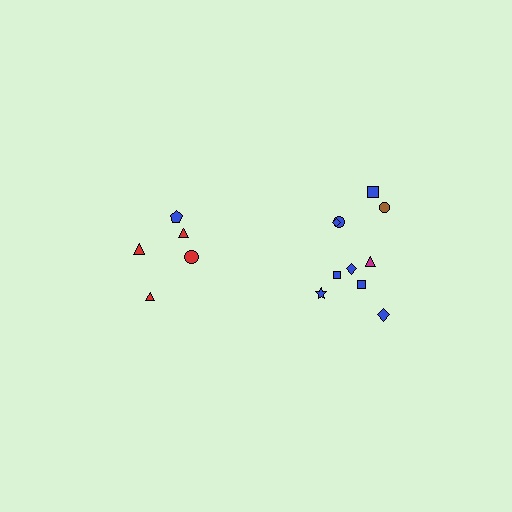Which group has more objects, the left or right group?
The right group.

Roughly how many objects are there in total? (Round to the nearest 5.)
Roughly 15 objects in total.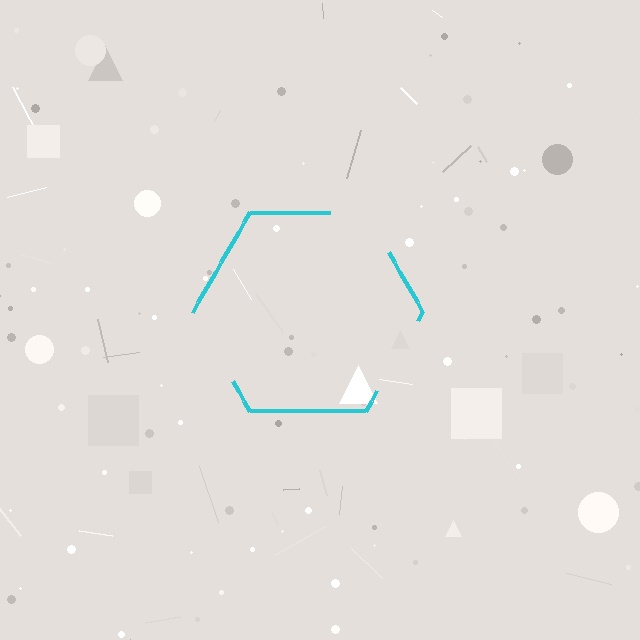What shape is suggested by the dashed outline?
The dashed outline suggests a hexagon.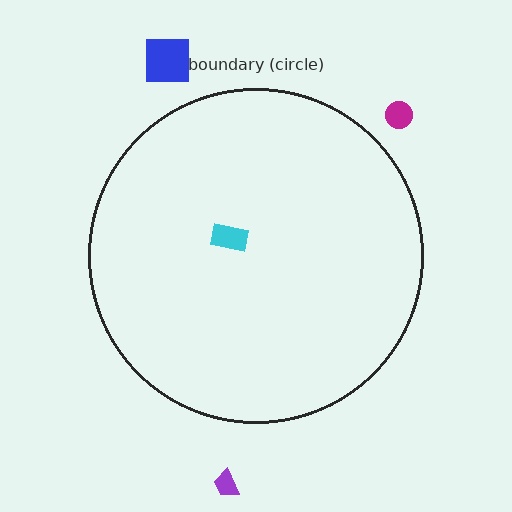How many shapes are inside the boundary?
1 inside, 3 outside.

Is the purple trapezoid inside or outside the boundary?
Outside.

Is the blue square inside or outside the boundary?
Outside.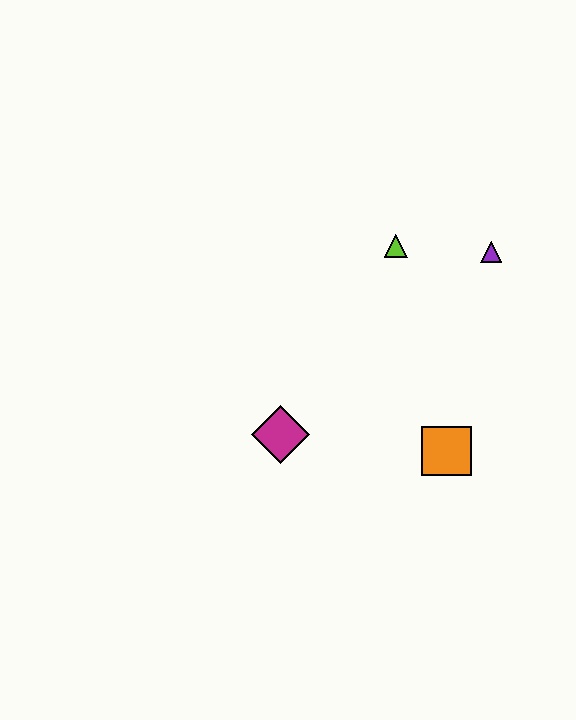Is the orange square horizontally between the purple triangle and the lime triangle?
Yes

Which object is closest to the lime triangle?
The purple triangle is closest to the lime triangle.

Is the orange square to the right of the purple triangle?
No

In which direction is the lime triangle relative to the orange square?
The lime triangle is above the orange square.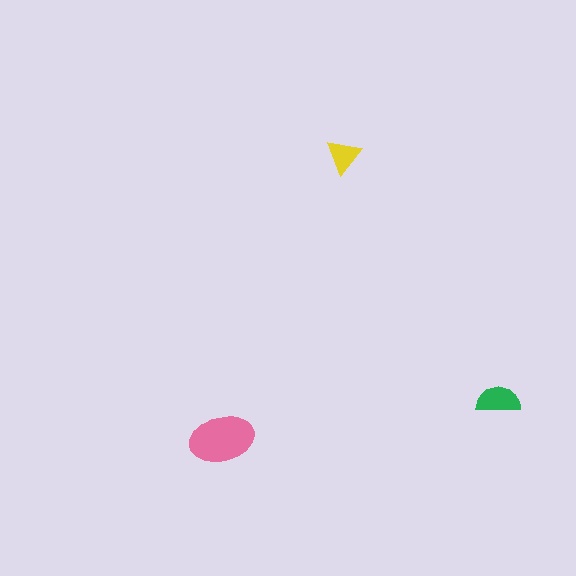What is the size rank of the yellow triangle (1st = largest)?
3rd.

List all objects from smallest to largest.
The yellow triangle, the green semicircle, the pink ellipse.